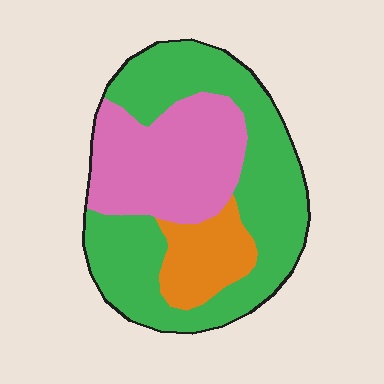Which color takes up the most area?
Green, at roughly 55%.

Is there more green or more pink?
Green.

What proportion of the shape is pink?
Pink takes up between a sixth and a third of the shape.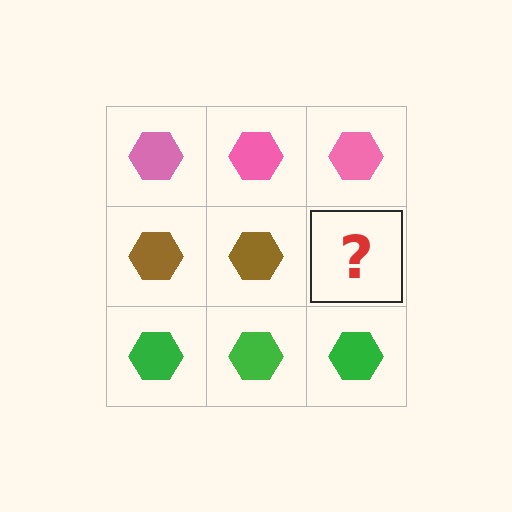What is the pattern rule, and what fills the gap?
The rule is that each row has a consistent color. The gap should be filled with a brown hexagon.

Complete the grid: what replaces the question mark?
The question mark should be replaced with a brown hexagon.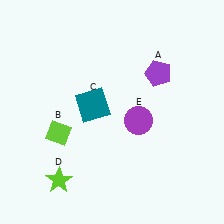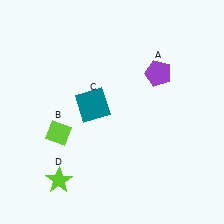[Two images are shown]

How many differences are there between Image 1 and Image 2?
There is 1 difference between the two images.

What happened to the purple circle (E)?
The purple circle (E) was removed in Image 2. It was in the bottom-right area of Image 1.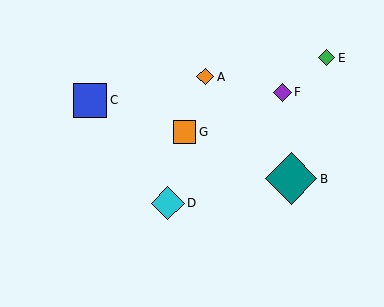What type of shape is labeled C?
Shape C is a blue square.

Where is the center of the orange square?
The center of the orange square is at (185, 132).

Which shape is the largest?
The teal diamond (labeled B) is the largest.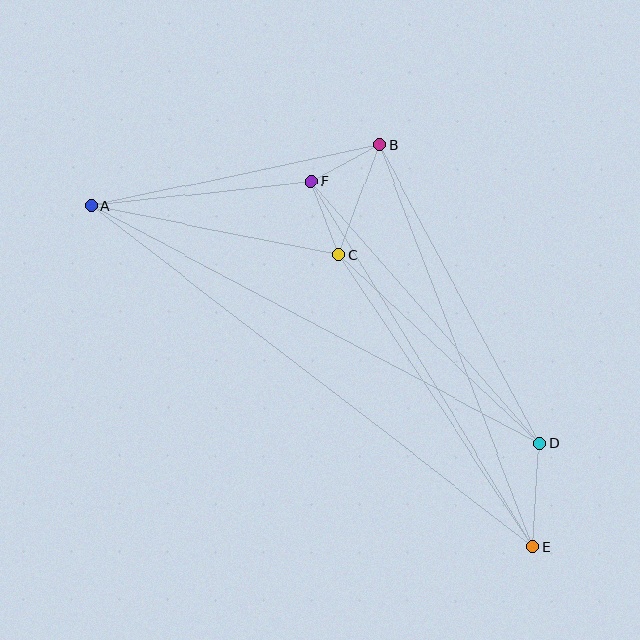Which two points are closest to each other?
Points B and F are closest to each other.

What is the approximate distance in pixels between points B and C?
The distance between B and C is approximately 117 pixels.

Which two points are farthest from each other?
Points A and E are farthest from each other.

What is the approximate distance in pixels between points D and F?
The distance between D and F is approximately 347 pixels.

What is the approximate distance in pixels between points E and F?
The distance between E and F is approximately 427 pixels.